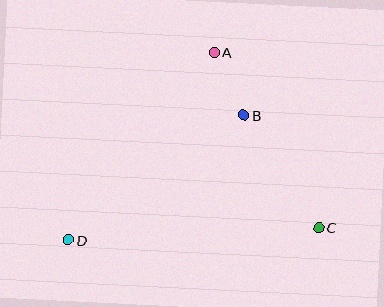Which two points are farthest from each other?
Points C and D are farthest from each other.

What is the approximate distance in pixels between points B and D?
The distance between B and D is approximately 215 pixels.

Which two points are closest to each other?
Points A and B are closest to each other.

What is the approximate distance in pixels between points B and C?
The distance between B and C is approximately 135 pixels.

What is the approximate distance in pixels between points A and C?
The distance between A and C is approximately 204 pixels.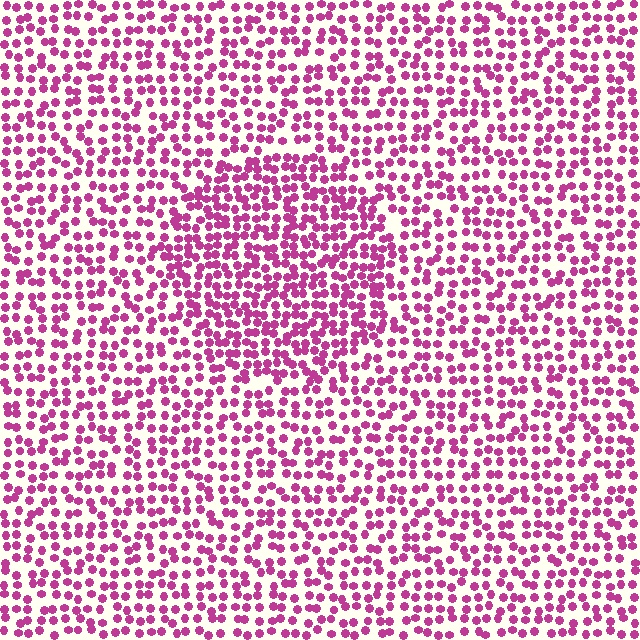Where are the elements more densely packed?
The elements are more densely packed inside the circle boundary.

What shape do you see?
I see a circle.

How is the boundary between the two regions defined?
The boundary is defined by a change in element density (approximately 1.6x ratio). All elements are the same color, size, and shape.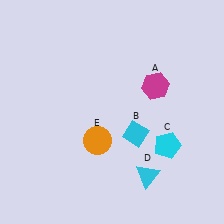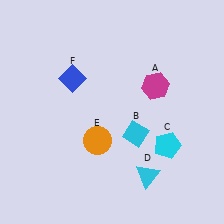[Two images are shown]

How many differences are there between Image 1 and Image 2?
There is 1 difference between the two images.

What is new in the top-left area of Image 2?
A blue diamond (F) was added in the top-left area of Image 2.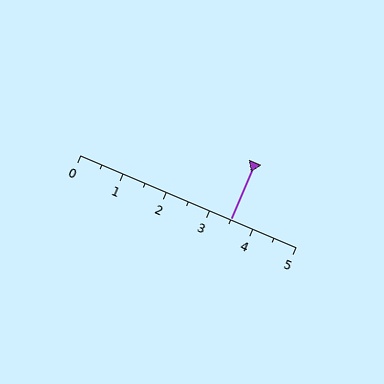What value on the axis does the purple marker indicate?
The marker indicates approximately 3.5.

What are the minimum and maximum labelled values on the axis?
The axis runs from 0 to 5.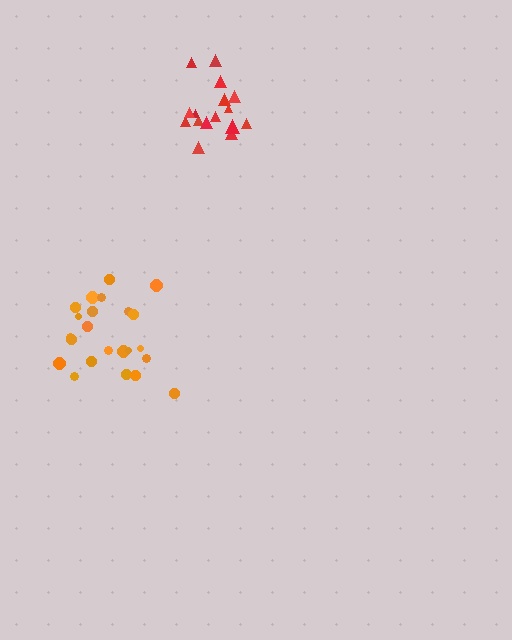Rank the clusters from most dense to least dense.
red, orange.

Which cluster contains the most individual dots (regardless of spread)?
Orange (23).